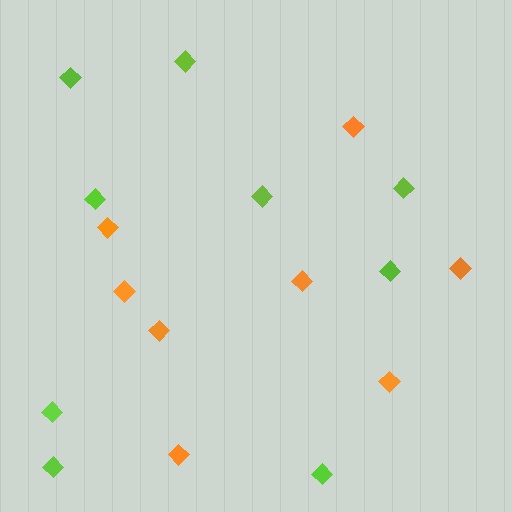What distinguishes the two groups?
There are 2 groups: one group of lime diamonds (9) and one group of orange diamonds (8).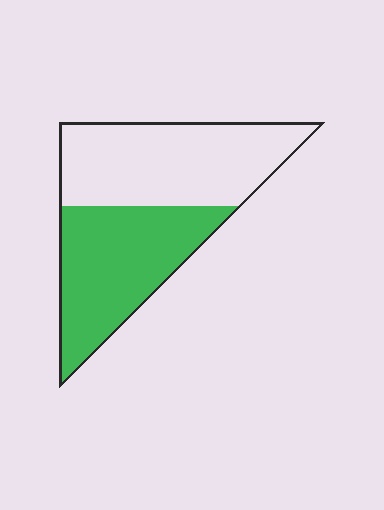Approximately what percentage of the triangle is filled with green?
Approximately 45%.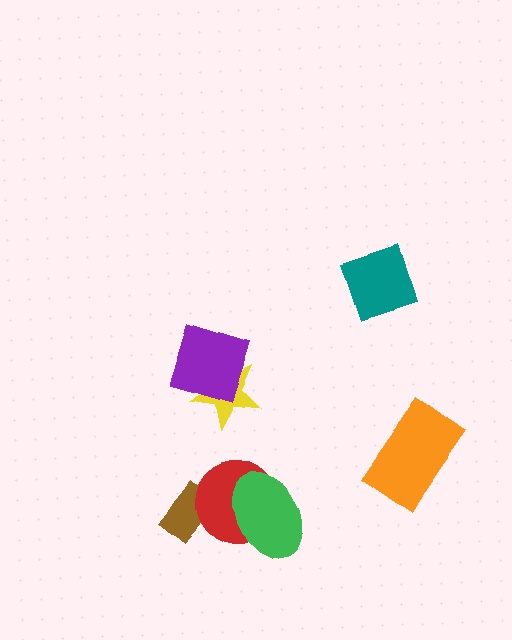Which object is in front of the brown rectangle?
The red circle is in front of the brown rectangle.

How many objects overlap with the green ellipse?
1 object overlaps with the green ellipse.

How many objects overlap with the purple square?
1 object overlaps with the purple square.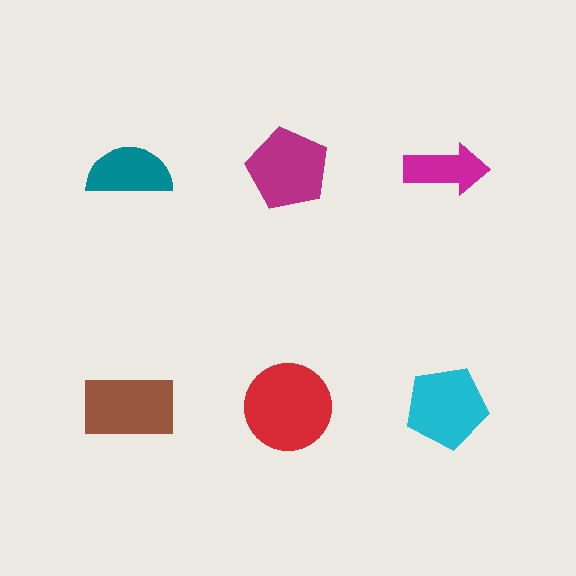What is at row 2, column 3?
A cyan pentagon.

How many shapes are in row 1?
3 shapes.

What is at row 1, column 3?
A magenta arrow.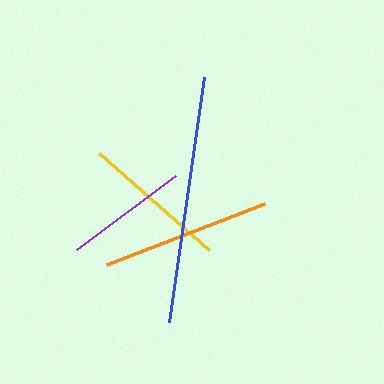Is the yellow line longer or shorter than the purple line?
The yellow line is longer than the purple line.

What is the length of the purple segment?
The purple segment is approximately 124 pixels long.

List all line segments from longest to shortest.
From longest to shortest: blue, orange, yellow, purple.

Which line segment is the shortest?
The purple line is the shortest at approximately 124 pixels.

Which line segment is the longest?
The blue line is the longest at approximately 248 pixels.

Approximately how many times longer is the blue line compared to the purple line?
The blue line is approximately 2.0 times the length of the purple line.